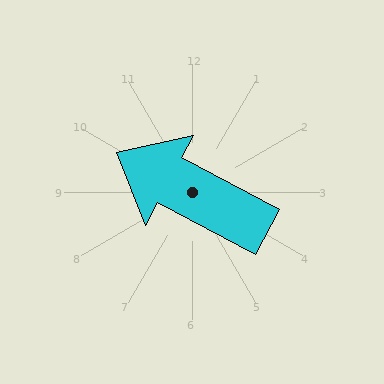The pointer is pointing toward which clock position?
Roughly 10 o'clock.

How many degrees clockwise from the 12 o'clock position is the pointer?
Approximately 298 degrees.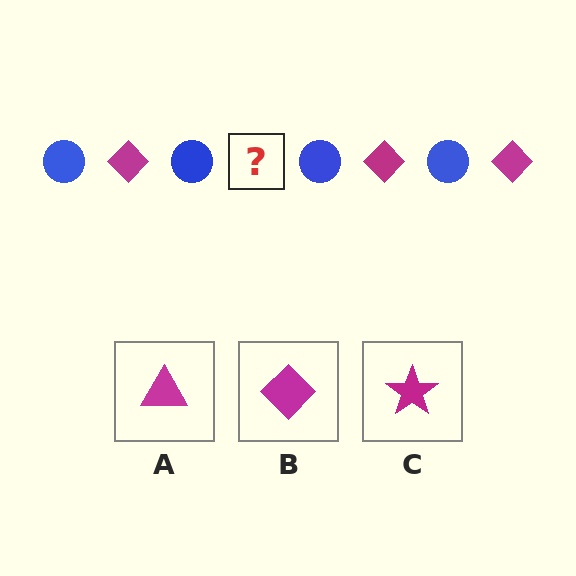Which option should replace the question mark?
Option B.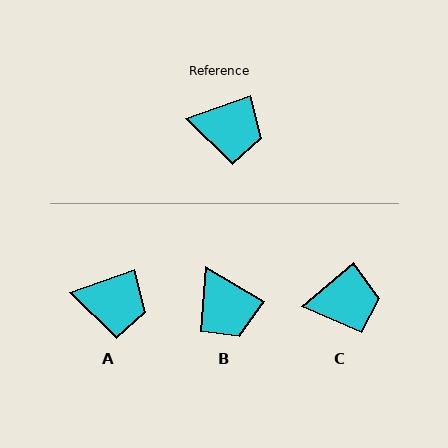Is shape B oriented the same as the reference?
No, it is off by about 50 degrees.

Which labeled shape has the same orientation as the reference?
A.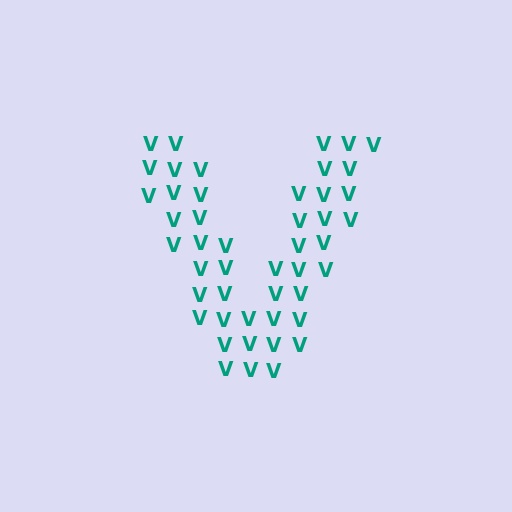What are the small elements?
The small elements are letter V's.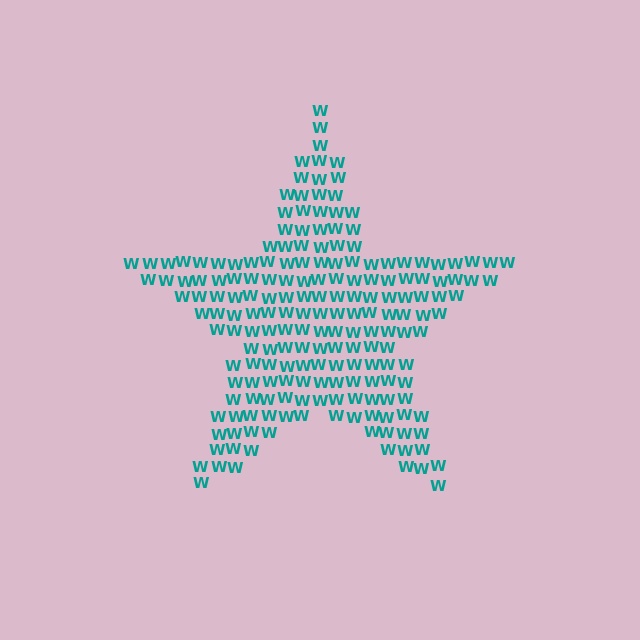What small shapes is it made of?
It is made of small letter W's.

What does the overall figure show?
The overall figure shows a star.